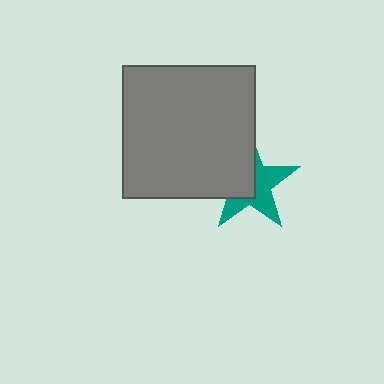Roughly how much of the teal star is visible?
About half of it is visible (roughly 52%).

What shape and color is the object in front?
The object in front is a gray square.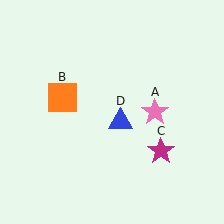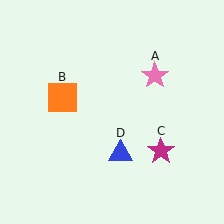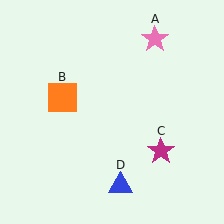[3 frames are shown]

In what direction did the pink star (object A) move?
The pink star (object A) moved up.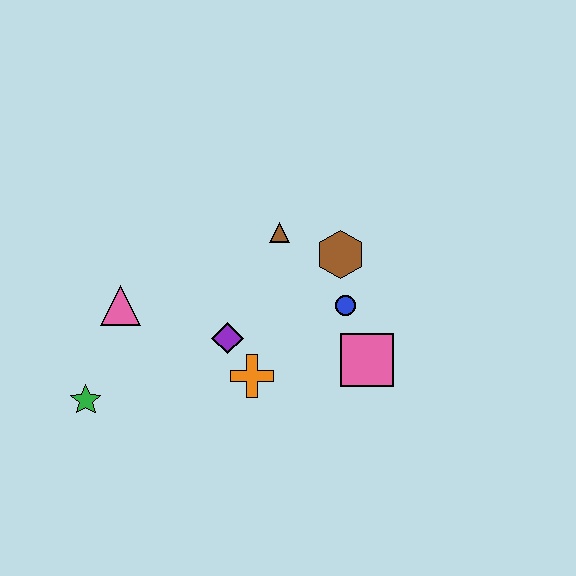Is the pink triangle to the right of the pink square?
No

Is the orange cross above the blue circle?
No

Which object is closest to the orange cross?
The purple diamond is closest to the orange cross.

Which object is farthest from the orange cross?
The green star is farthest from the orange cross.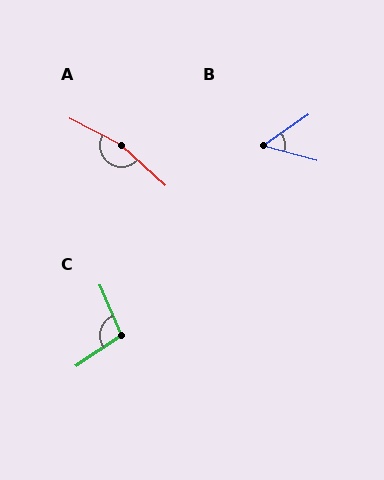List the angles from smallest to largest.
B (50°), C (101°), A (165°).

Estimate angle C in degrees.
Approximately 101 degrees.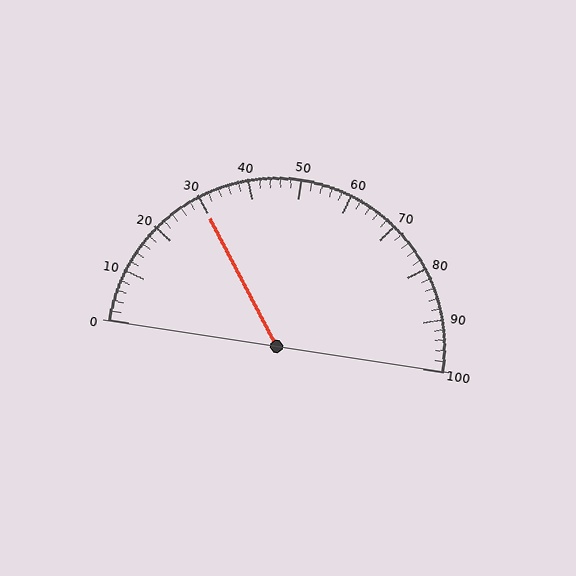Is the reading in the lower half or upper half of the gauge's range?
The reading is in the lower half of the range (0 to 100).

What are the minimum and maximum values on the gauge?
The gauge ranges from 0 to 100.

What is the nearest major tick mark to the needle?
The nearest major tick mark is 30.